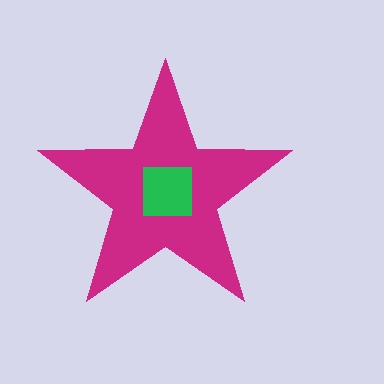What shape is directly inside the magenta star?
The green square.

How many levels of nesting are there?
2.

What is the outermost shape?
The magenta star.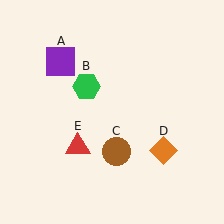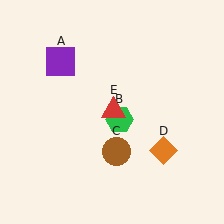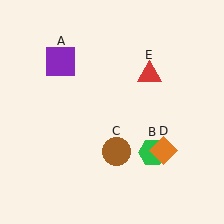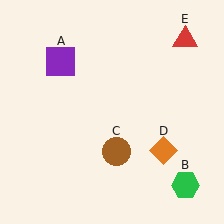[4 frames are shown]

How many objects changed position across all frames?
2 objects changed position: green hexagon (object B), red triangle (object E).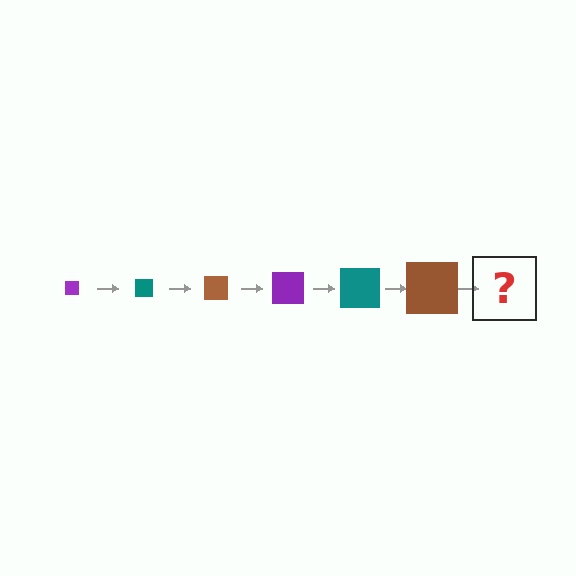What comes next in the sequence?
The next element should be a purple square, larger than the previous one.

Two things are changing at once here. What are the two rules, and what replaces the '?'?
The two rules are that the square grows larger each step and the color cycles through purple, teal, and brown. The '?' should be a purple square, larger than the previous one.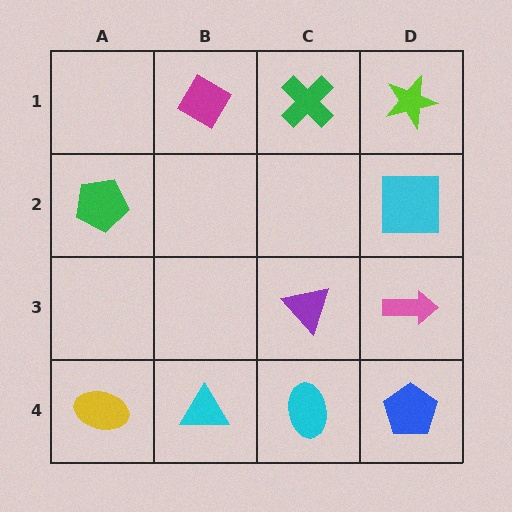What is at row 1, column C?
A green cross.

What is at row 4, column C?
A cyan ellipse.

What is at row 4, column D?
A blue pentagon.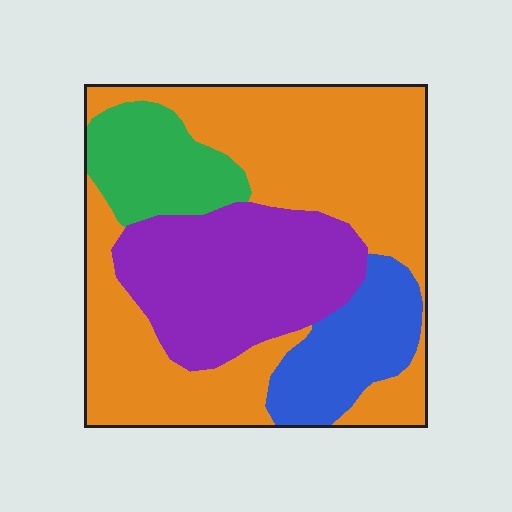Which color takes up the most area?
Orange, at roughly 50%.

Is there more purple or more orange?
Orange.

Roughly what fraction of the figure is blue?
Blue covers around 15% of the figure.